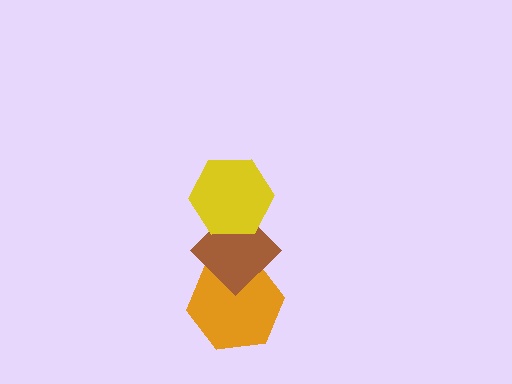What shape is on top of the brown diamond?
The yellow hexagon is on top of the brown diamond.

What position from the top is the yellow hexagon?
The yellow hexagon is 1st from the top.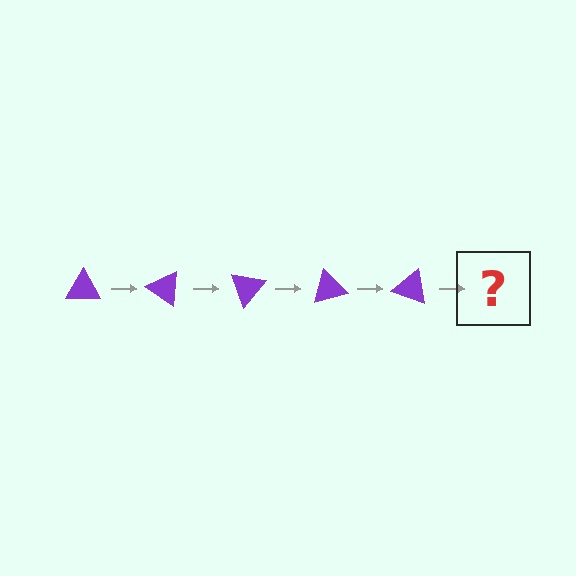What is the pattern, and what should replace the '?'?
The pattern is that the triangle rotates 35 degrees each step. The '?' should be a purple triangle rotated 175 degrees.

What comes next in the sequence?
The next element should be a purple triangle rotated 175 degrees.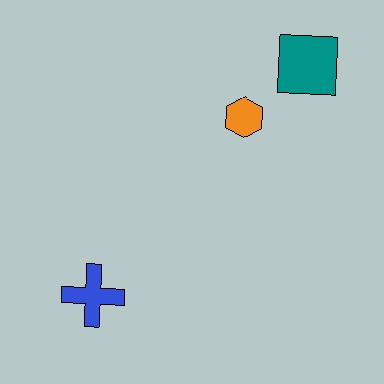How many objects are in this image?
There are 3 objects.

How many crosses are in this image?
There is 1 cross.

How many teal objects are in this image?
There is 1 teal object.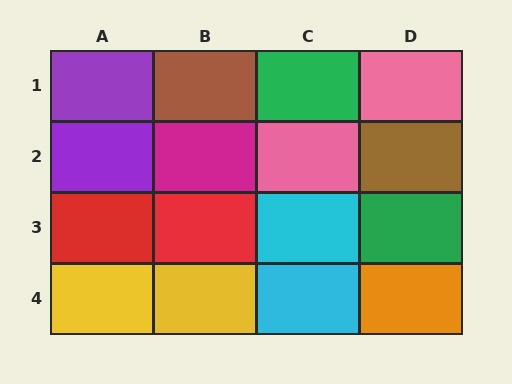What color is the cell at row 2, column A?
Purple.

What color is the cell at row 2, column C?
Pink.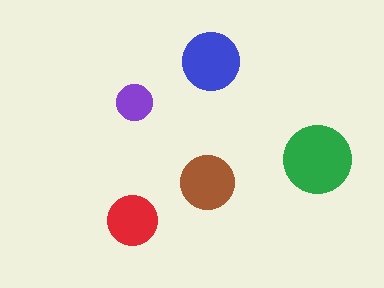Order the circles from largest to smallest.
the green one, the blue one, the brown one, the red one, the purple one.